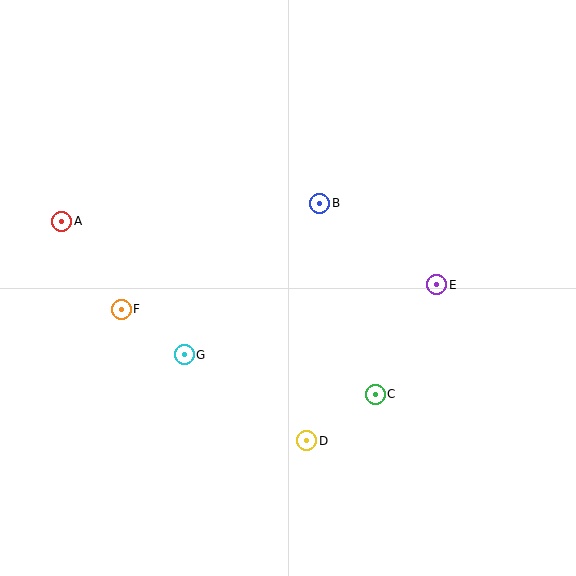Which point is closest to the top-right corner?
Point E is closest to the top-right corner.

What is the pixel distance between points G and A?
The distance between G and A is 181 pixels.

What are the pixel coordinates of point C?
Point C is at (375, 394).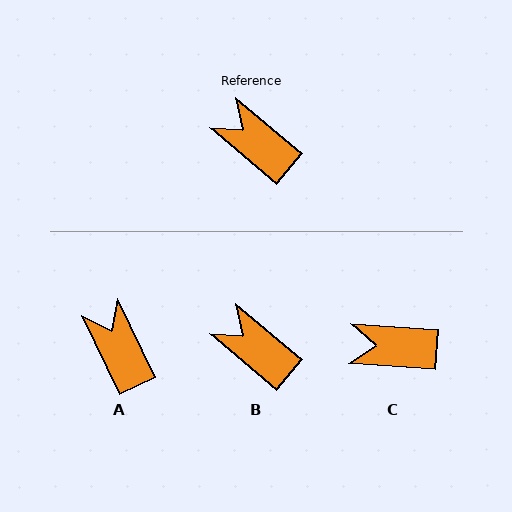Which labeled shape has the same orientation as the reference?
B.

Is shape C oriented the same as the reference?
No, it is off by about 36 degrees.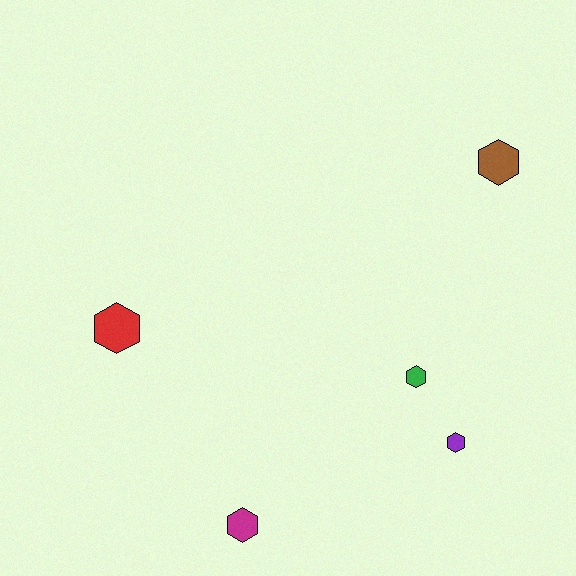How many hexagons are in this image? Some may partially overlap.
There are 5 hexagons.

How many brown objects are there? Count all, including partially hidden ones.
There is 1 brown object.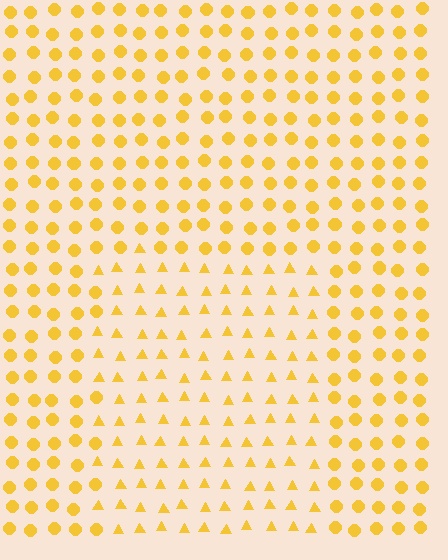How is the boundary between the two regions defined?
The boundary is defined by a change in element shape: triangles inside vs. circles outside. All elements share the same color and spacing.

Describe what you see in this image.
The image is filled with small yellow elements arranged in a uniform grid. A rectangle-shaped region contains triangles, while the surrounding area contains circles. The boundary is defined purely by the change in element shape.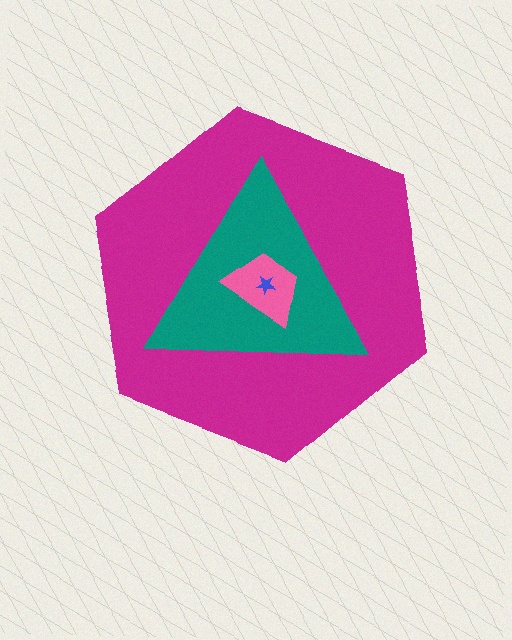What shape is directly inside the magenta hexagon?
The teal triangle.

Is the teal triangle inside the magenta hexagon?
Yes.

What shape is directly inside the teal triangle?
The pink trapezoid.